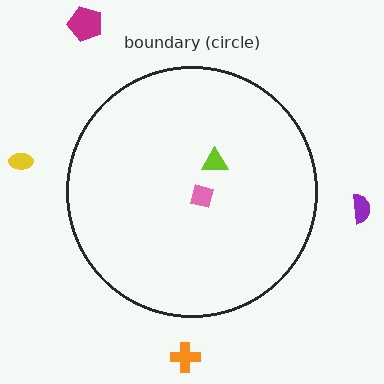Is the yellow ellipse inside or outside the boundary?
Outside.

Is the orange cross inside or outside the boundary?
Outside.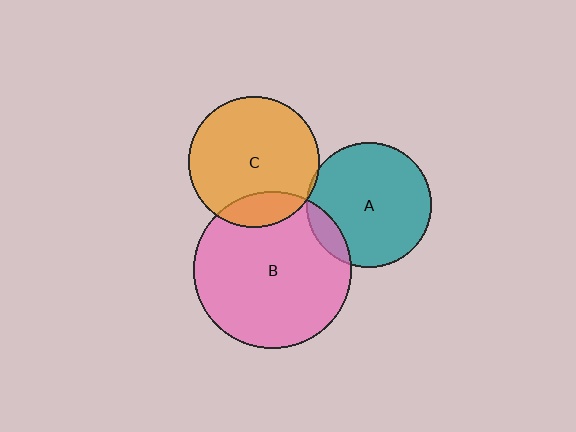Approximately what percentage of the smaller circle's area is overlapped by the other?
Approximately 5%.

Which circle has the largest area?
Circle B (pink).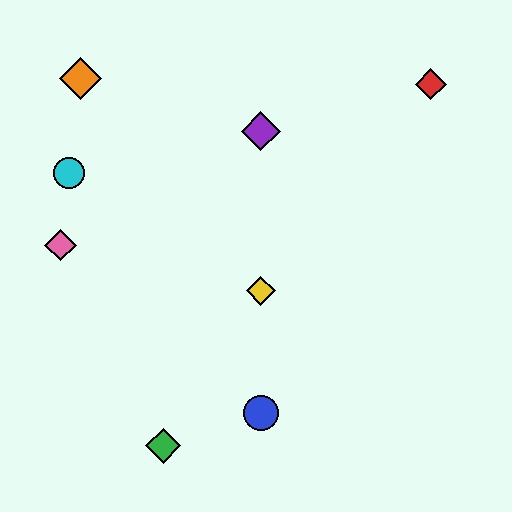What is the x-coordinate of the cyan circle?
The cyan circle is at x≈69.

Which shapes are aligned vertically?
The blue circle, the yellow diamond, the purple diamond are aligned vertically.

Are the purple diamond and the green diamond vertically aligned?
No, the purple diamond is at x≈261 and the green diamond is at x≈163.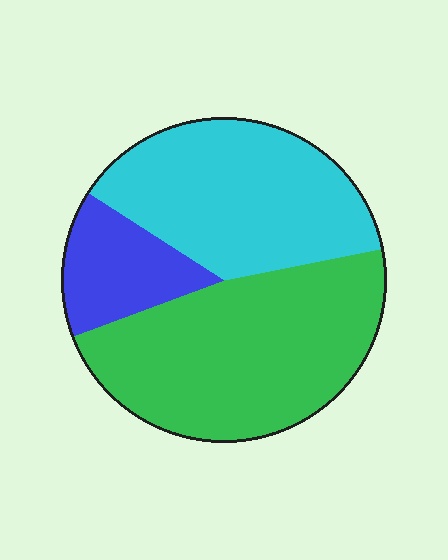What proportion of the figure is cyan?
Cyan takes up about three eighths (3/8) of the figure.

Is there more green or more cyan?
Green.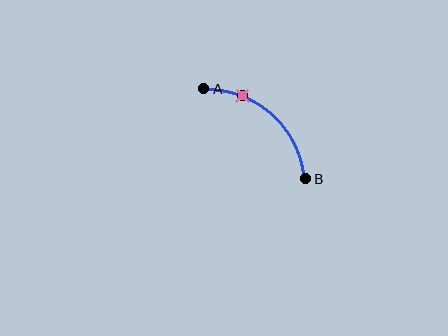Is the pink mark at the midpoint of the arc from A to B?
No. The pink mark lies on the arc but is closer to endpoint A. The arc midpoint would be at the point on the curve equidistant along the arc from both A and B.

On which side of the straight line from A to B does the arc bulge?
The arc bulges above and to the right of the straight line connecting A and B.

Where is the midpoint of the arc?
The arc midpoint is the point on the curve farthest from the straight line joining A and B. It sits above and to the right of that line.